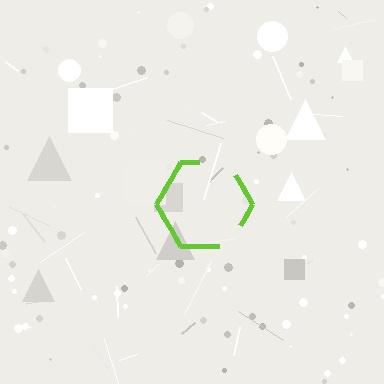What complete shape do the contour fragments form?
The contour fragments form a hexagon.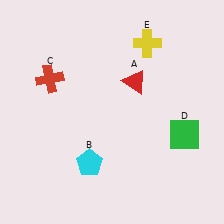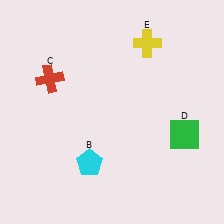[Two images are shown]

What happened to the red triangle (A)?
The red triangle (A) was removed in Image 2. It was in the top-right area of Image 1.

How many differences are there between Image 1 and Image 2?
There is 1 difference between the two images.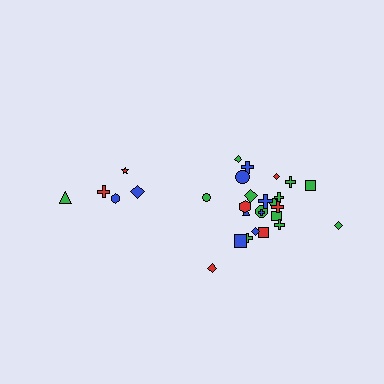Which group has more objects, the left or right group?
The right group.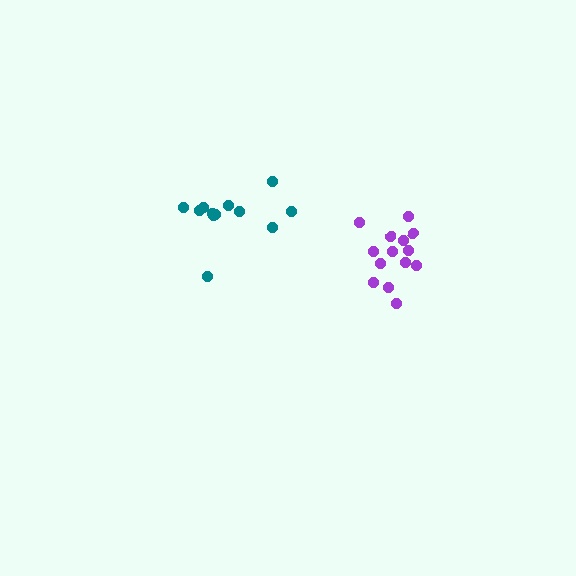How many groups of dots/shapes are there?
There are 2 groups.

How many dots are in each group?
Group 1: 12 dots, Group 2: 14 dots (26 total).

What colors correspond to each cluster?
The clusters are colored: teal, purple.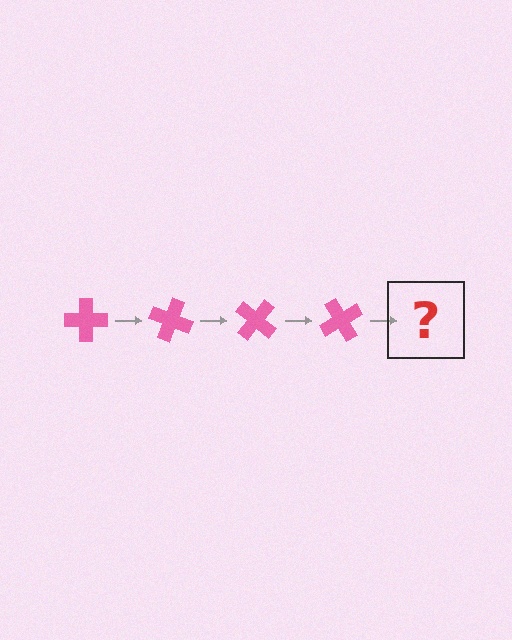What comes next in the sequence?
The next element should be a pink cross rotated 80 degrees.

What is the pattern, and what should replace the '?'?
The pattern is that the cross rotates 20 degrees each step. The '?' should be a pink cross rotated 80 degrees.